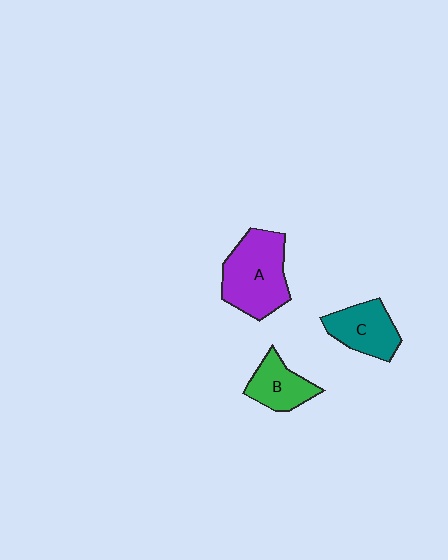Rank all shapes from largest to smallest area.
From largest to smallest: A (purple), C (teal), B (green).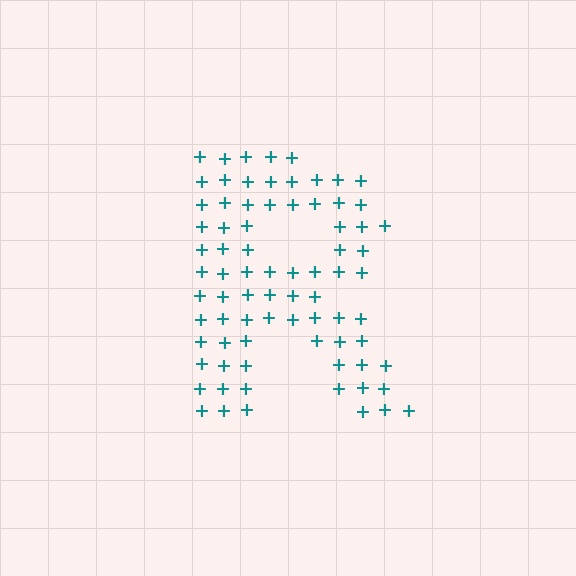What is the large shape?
The large shape is the letter R.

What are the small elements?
The small elements are plus signs.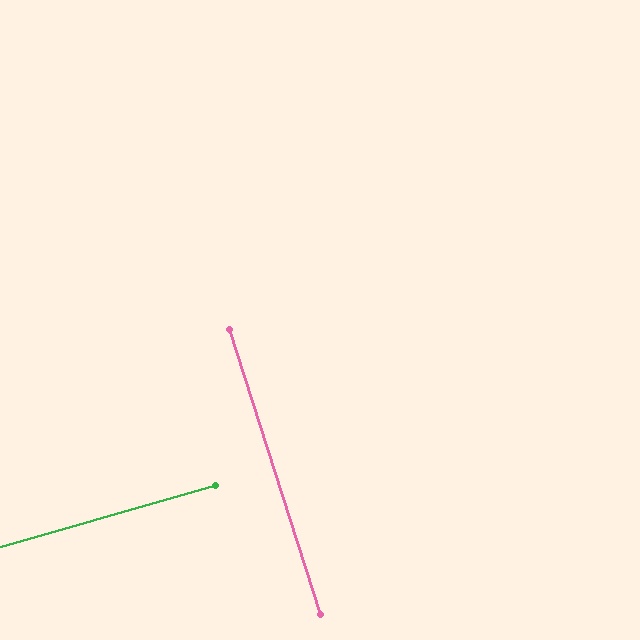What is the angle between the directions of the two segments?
Approximately 88 degrees.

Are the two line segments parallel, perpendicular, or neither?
Perpendicular — they meet at approximately 88°.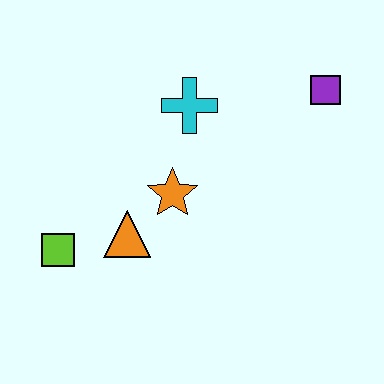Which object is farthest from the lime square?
The purple square is farthest from the lime square.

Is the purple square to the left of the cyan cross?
No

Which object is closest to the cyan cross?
The orange star is closest to the cyan cross.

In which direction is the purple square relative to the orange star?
The purple square is to the right of the orange star.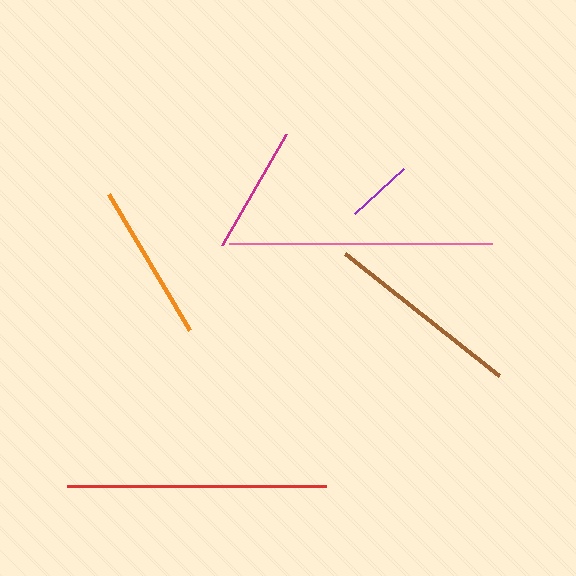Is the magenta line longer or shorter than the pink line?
The pink line is longer than the magenta line.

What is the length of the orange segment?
The orange segment is approximately 158 pixels long.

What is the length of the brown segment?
The brown segment is approximately 195 pixels long.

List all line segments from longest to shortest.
From longest to shortest: pink, red, brown, orange, magenta, purple.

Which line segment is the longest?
The pink line is the longest at approximately 263 pixels.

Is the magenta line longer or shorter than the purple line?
The magenta line is longer than the purple line.